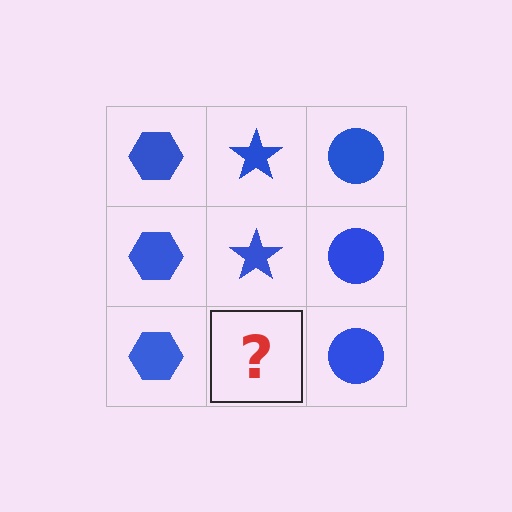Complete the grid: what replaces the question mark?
The question mark should be replaced with a blue star.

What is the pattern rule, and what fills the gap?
The rule is that each column has a consistent shape. The gap should be filled with a blue star.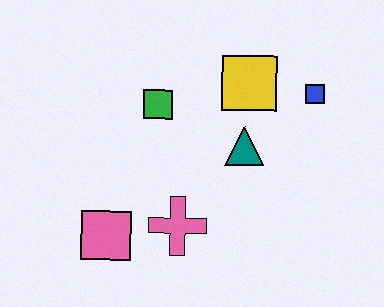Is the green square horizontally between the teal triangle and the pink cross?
No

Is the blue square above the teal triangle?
Yes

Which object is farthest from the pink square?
The blue square is farthest from the pink square.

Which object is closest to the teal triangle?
The yellow square is closest to the teal triangle.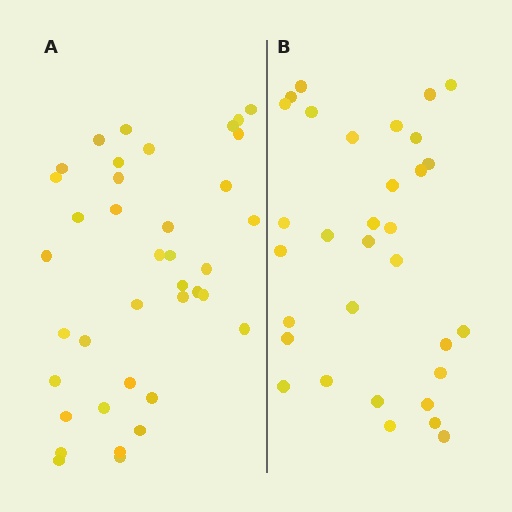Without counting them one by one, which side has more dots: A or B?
Region A (the left region) has more dots.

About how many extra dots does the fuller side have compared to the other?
Region A has about 6 more dots than region B.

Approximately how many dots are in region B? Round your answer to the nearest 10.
About 30 dots. (The exact count is 32, which rounds to 30.)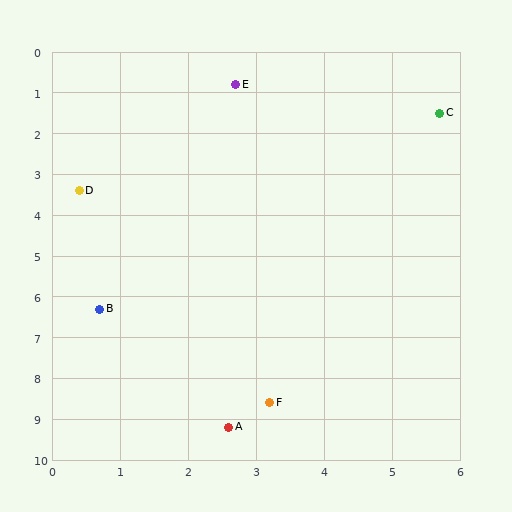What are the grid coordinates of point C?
Point C is at approximately (5.7, 1.5).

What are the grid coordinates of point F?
Point F is at approximately (3.2, 8.6).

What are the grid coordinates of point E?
Point E is at approximately (2.7, 0.8).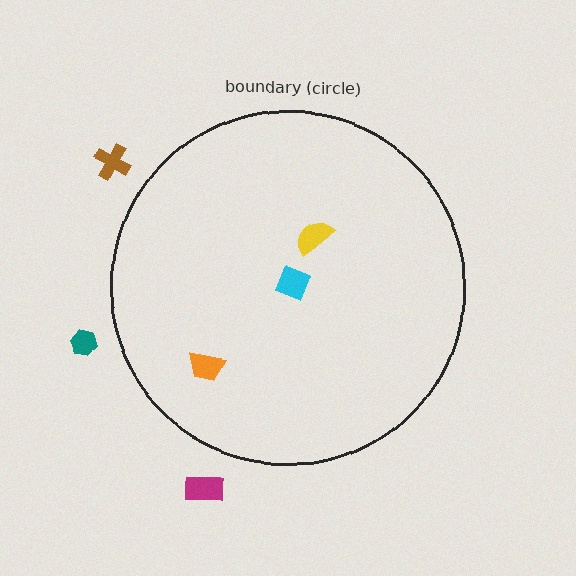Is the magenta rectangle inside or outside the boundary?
Outside.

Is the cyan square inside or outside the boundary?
Inside.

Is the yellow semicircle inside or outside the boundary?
Inside.